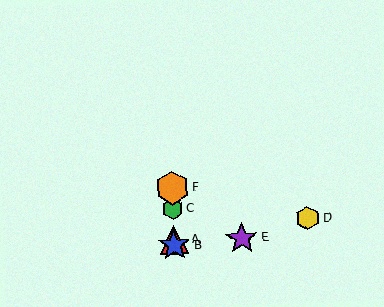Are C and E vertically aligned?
No, C is at x≈173 and E is at x≈242.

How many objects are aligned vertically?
4 objects (A, B, C, F) are aligned vertically.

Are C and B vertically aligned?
Yes, both are at x≈173.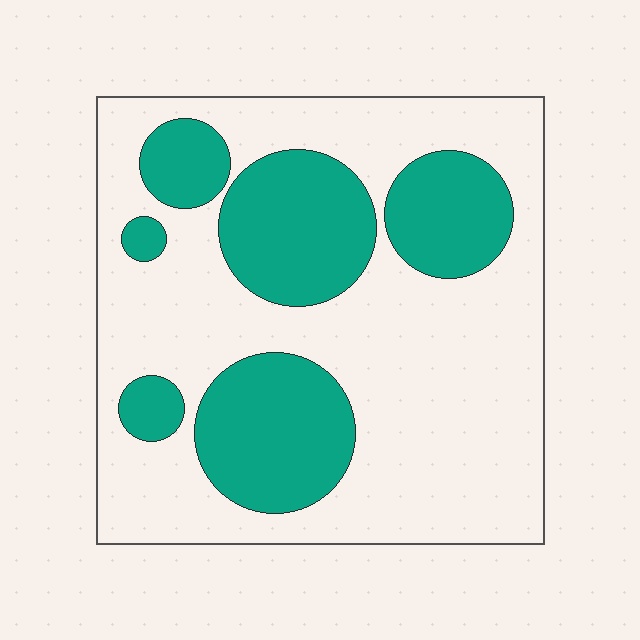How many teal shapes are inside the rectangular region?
6.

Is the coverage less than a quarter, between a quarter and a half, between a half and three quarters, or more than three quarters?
Between a quarter and a half.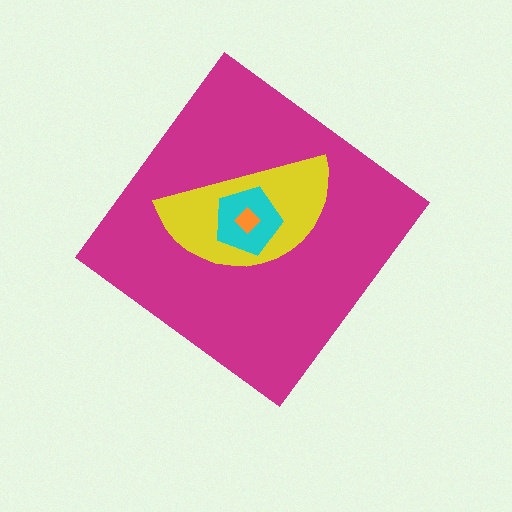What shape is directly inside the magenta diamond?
The yellow semicircle.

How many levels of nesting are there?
4.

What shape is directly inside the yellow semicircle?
The cyan pentagon.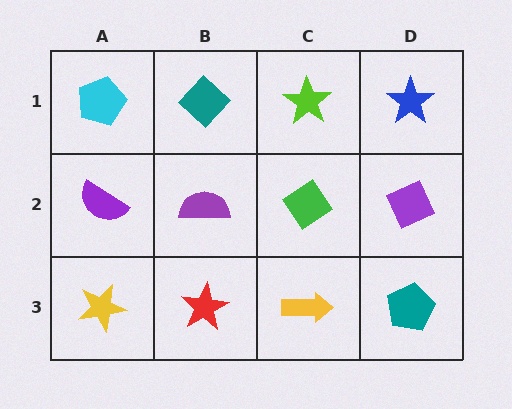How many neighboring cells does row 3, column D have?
2.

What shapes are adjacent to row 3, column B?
A purple semicircle (row 2, column B), a yellow star (row 3, column A), a yellow arrow (row 3, column C).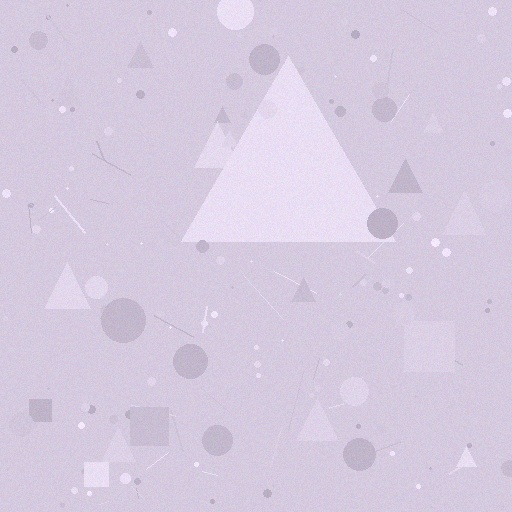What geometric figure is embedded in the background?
A triangle is embedded in the background.